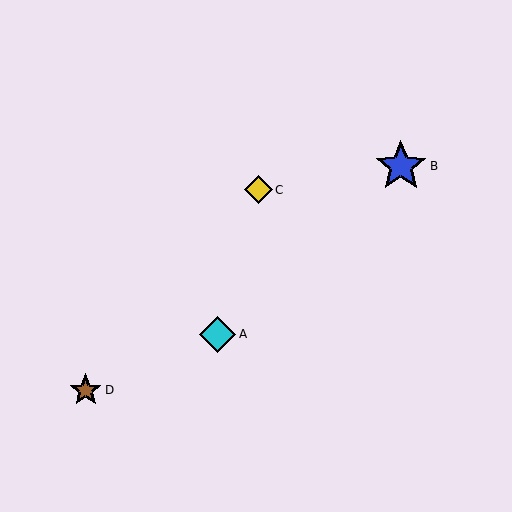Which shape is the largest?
The blue star (labeled B) is the largest.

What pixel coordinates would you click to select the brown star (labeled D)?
Click at (86, 390) to select the brown star D.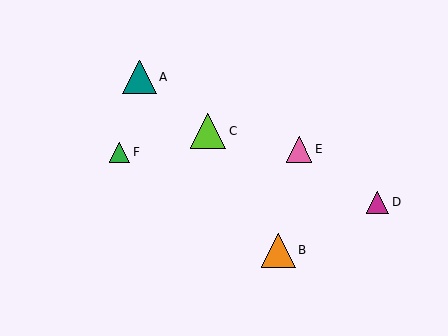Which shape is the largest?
The lime triangle (labeled C) is the largest.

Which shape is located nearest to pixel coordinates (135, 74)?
The teal triangle (labeled A) at (139, 77) is nearest to that location.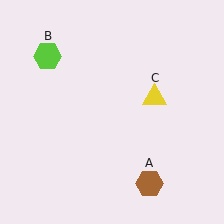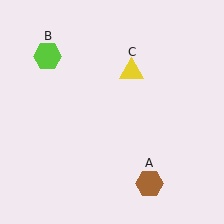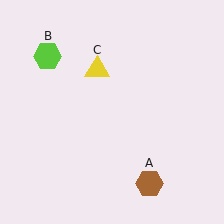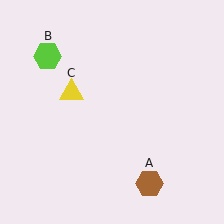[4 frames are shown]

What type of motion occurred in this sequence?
The yellow triangle (object C) rotated counterclockwise around the center of the scene.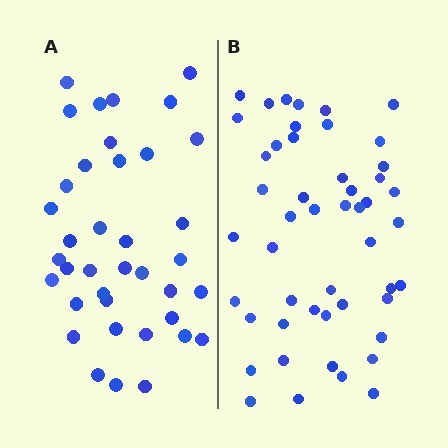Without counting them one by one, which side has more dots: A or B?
Region B (the right region) has more dots.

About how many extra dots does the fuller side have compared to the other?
Region B has roughly 12 or so more dots than region A.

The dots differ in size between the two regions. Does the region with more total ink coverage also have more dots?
No. Region A has more total ink coverage because its dots are larger, but region B actually contains more individual dots. Total area can be misleading — the number of items is what matters here.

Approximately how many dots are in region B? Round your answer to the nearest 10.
About 50 dots. (The exact count is 49, which rounds to 50.)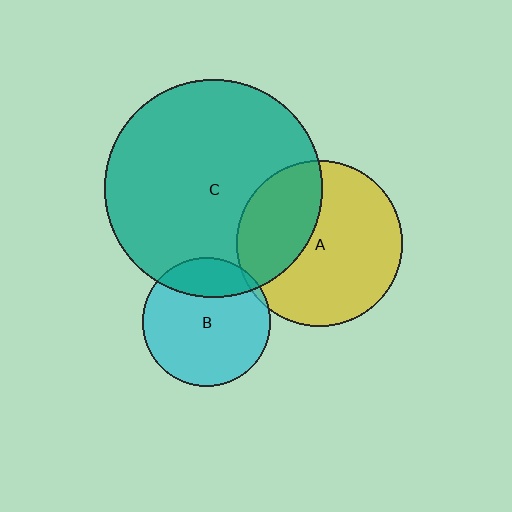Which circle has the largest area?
Circle C (teal).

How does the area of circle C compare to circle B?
Approximately 2.9 times.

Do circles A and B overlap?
Yes.